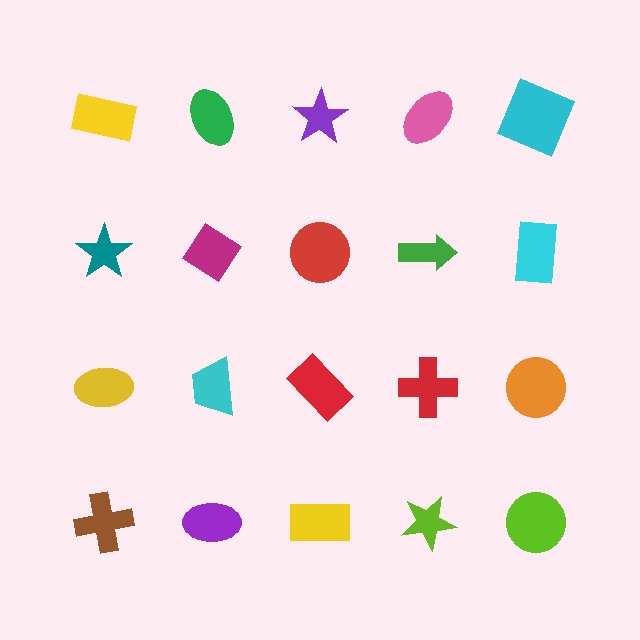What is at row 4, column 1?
A brown cross.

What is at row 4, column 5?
A lime circle.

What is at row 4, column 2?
A purple ellipse.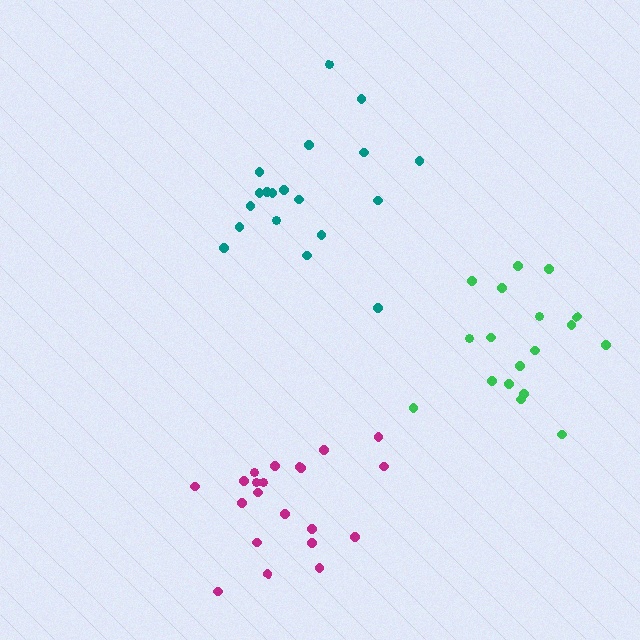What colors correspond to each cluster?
The clusters are colored: teal, magenta, green.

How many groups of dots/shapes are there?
There are 3 groups.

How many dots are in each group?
Group 1: 19 dots, Group 2: 21 dots, Group 3: 18 dots (58 total).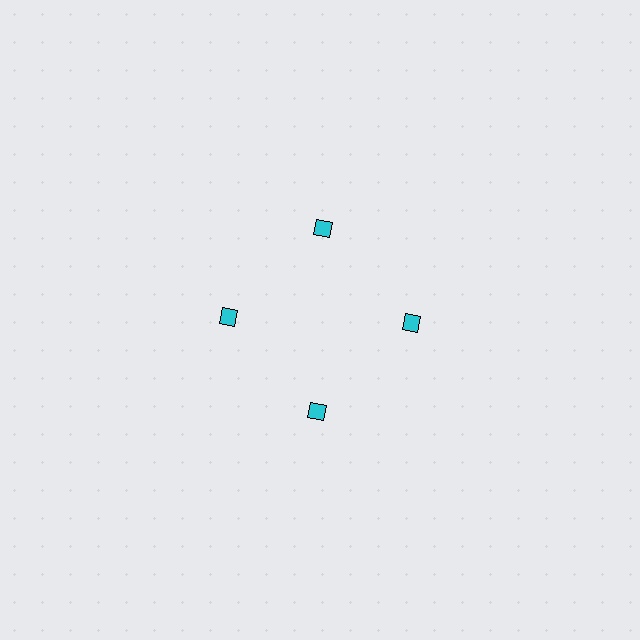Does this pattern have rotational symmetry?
Yes, this pattern has 4-fold rotational symmetry. It looks the same after rotating 90 degrees around the center.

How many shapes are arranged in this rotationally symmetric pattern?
There are 4 shapes, arranged in 4 groups of 1.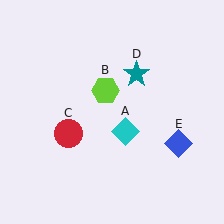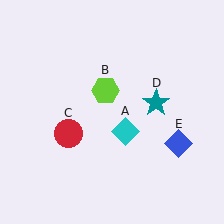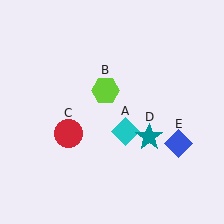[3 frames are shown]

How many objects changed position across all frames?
1 object changed position: teal star (object D).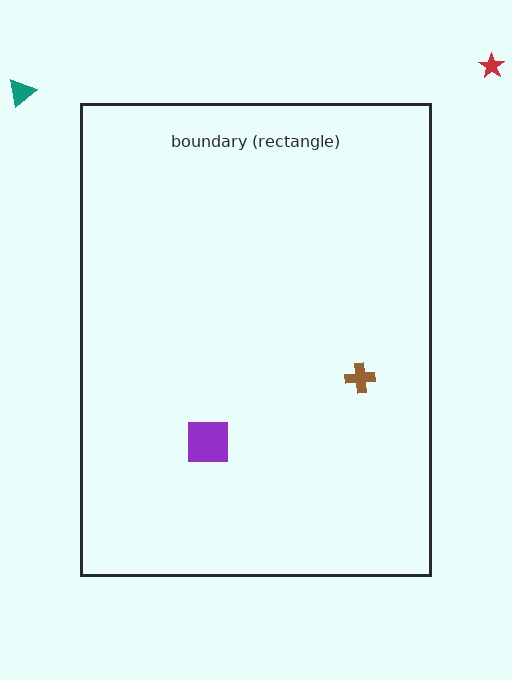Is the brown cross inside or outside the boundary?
Inside.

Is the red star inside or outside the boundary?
Outside.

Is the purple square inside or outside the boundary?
Inside.